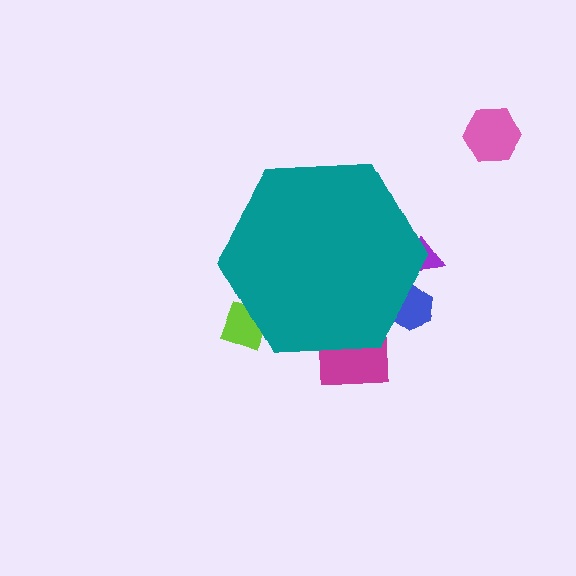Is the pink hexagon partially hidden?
No, the pink hexagon is fully visible.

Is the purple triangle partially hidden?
Yes, the purple triangle is partially hidden behind the teal hexagon.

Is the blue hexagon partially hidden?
Yes, the blue hexagon is partially hidden behind the teal hexagon.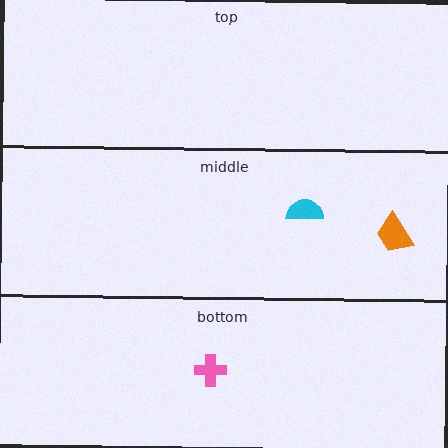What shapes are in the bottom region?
The pink cross.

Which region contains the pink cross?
The bottom region.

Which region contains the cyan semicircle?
The middle region.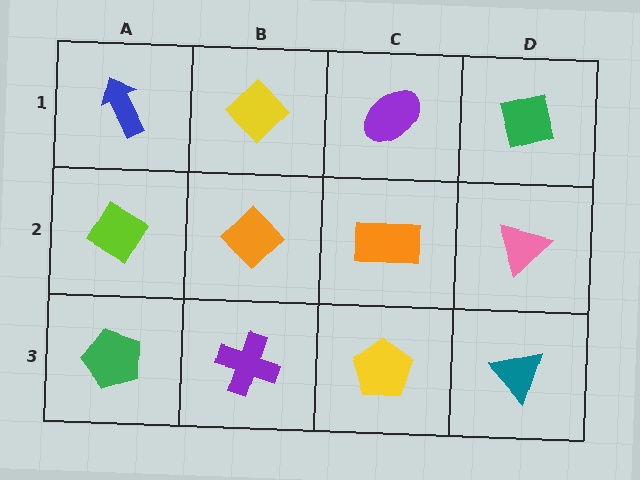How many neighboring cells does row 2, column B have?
4.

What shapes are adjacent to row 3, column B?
An orange diamond (row 2, column B), a green pentagon (row 3, column A), a yellow pentagon (row 3, column C).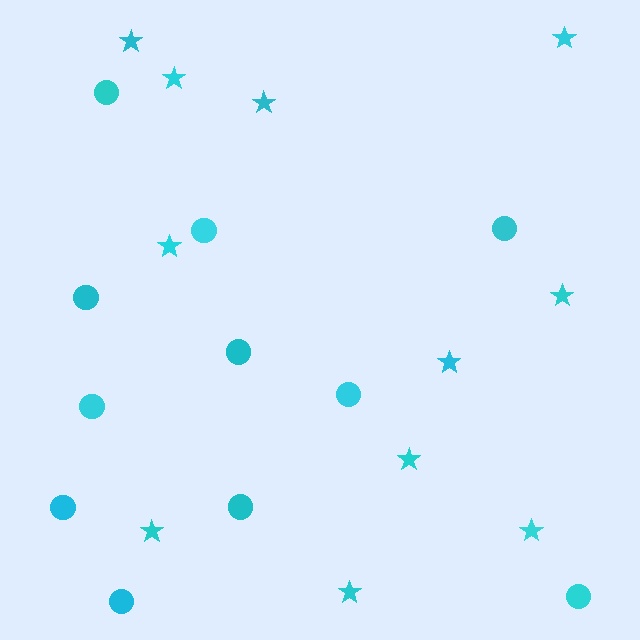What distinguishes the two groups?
There are 2 groups: one group of circles (11) and one group of stars (11).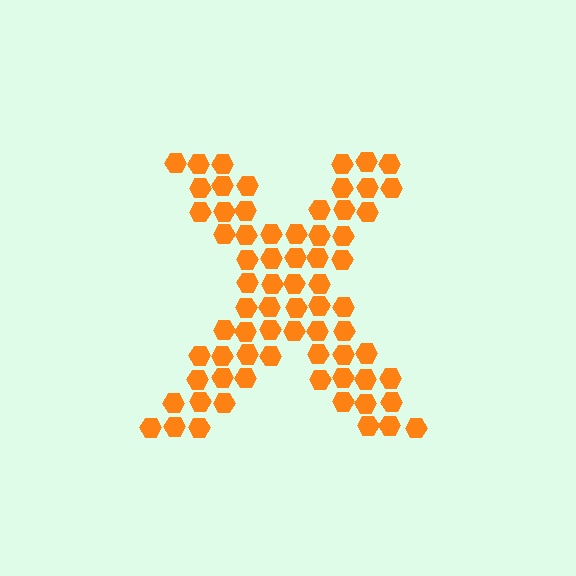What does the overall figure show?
The overall figure shows the letter X.